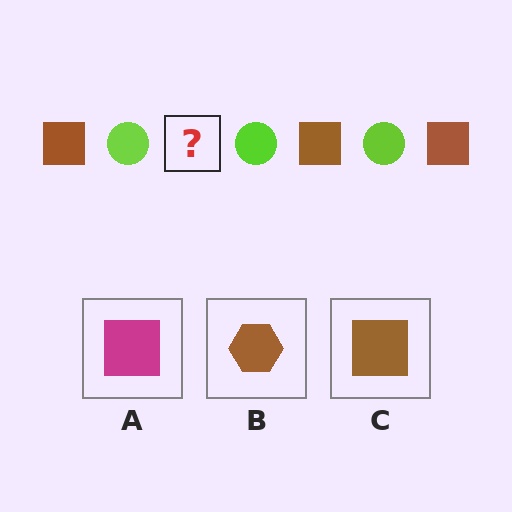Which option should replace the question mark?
Option C.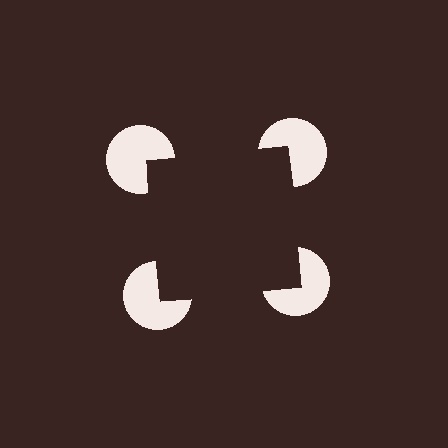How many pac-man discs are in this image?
There are 4 — one at each vertex of the illusory square.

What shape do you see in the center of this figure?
An illusory square — its edges are inferred from the aligned wedge cuts in the pac-man discs, not physically drawn.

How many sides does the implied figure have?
4 sides.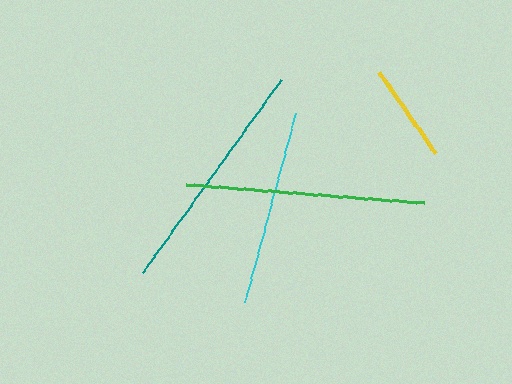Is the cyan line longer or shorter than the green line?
The green line is longer than the cyan line.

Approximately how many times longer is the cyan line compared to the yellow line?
The cyan line is approximately 2.0 times the length of the yellow line.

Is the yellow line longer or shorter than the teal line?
The teal line is longer than the yellow line.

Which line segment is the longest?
The green line is the longest at approximately 239 pixels.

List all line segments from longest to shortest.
From longest to shortest: green, teal, cyan, yellow.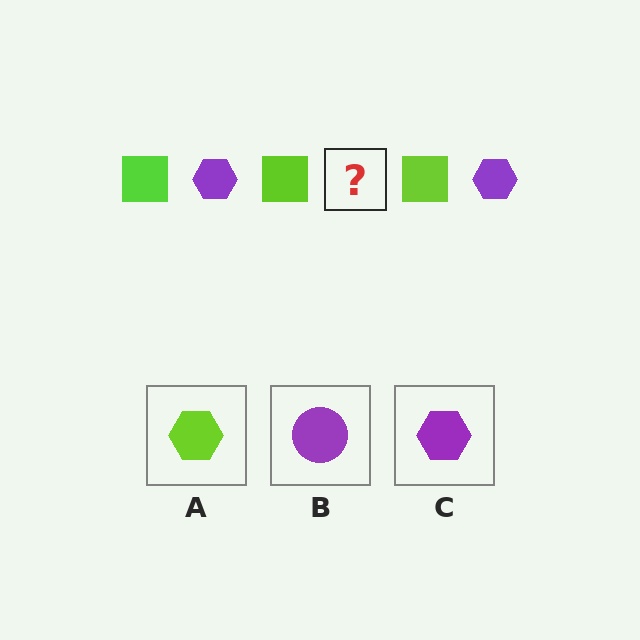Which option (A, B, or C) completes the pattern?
C.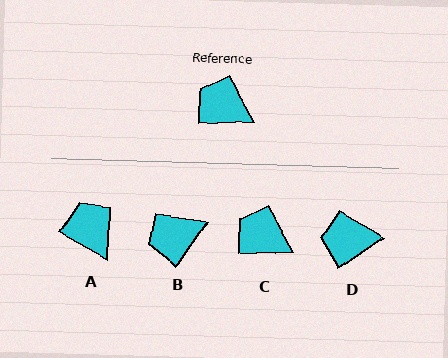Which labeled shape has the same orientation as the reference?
C.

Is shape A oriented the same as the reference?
No, it is off by about 31 degrees.